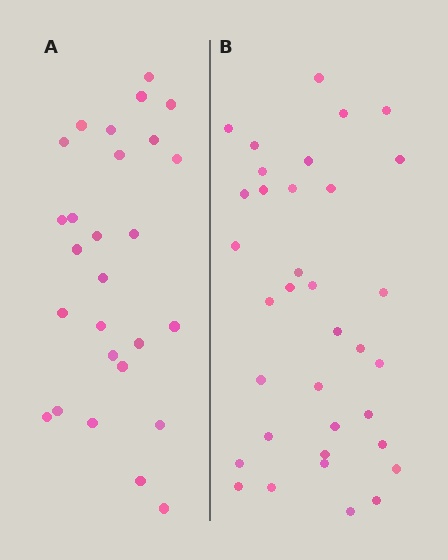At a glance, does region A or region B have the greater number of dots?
Region B (the right region) has more dots.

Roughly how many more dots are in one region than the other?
Region B has roughly 8 or so more dots than region A.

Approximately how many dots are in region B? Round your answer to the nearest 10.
About 40 dots. (The exact count is 35, which rounds to 40.)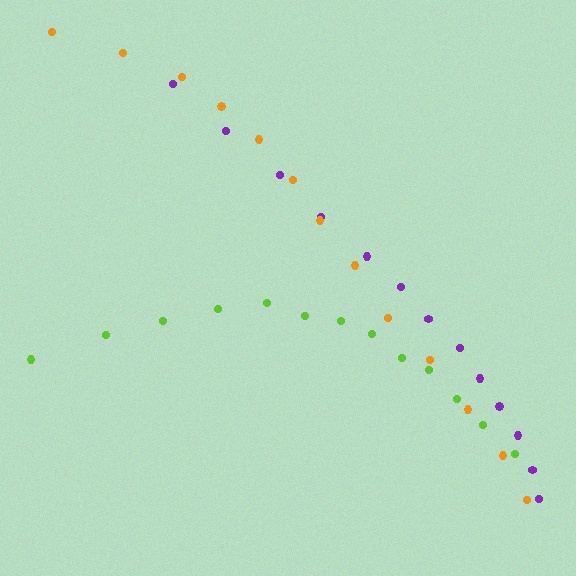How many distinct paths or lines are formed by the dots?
There are 3 distinct paths.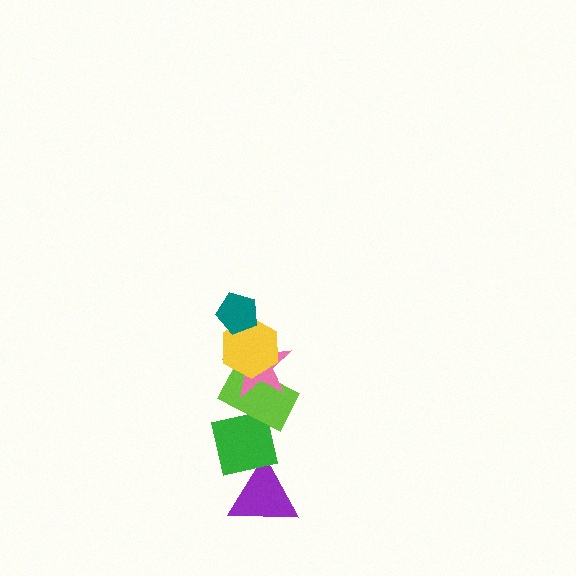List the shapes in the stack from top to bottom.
From top to bottom: the teal pentagon, the yellow hexagon, the pink star, the lime rectangle, the green square, the purple triangle.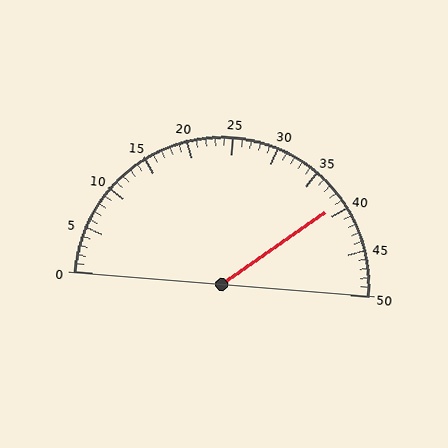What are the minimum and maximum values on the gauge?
The gauge ranges from 0 to 50.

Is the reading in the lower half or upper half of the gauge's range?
The reading is in the upper half of the range (0 to 50).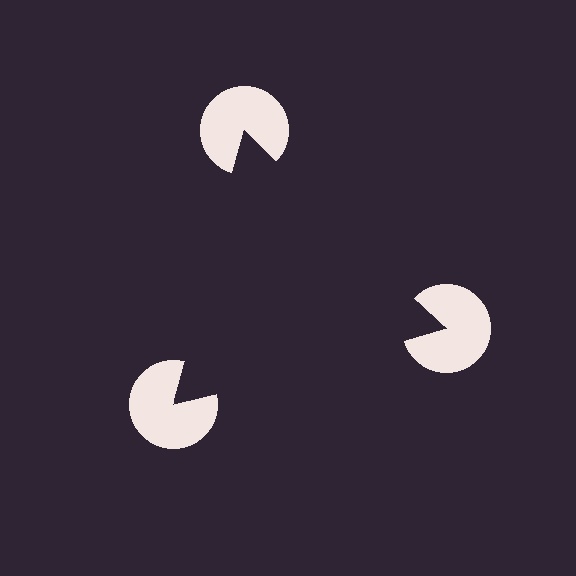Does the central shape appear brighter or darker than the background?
It typically appears slightly darker than the background, even though no actual brightness change is drawn.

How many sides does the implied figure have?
3 sides.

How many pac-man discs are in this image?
There are 3 — one at each vertex of the illusory triangle.